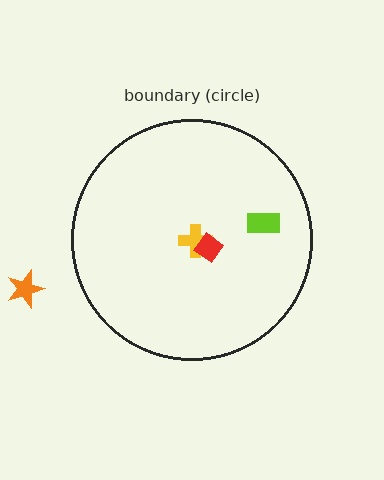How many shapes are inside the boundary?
3 inside, 1 outside.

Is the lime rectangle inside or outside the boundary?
Inside.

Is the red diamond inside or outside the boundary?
Inside.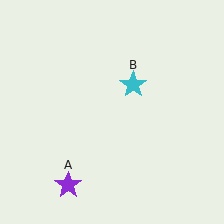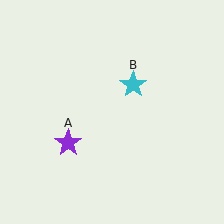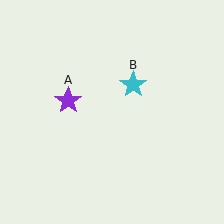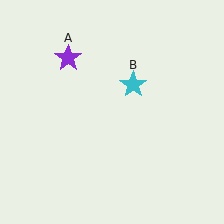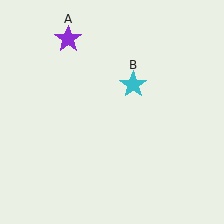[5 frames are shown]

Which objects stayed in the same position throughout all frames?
Cyan star (object B) remained stationary.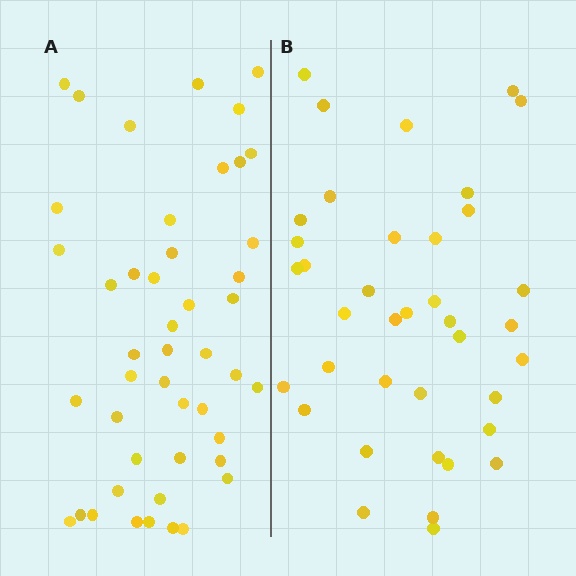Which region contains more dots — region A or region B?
Region A (the left region) has more dots.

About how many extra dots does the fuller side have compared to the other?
Region A has roughly 8 or so more dots than region B.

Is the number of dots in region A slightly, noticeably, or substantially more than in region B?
Region A has only slightly more — the two regions are fairly close. The ratio is roughly 1.2 to 1.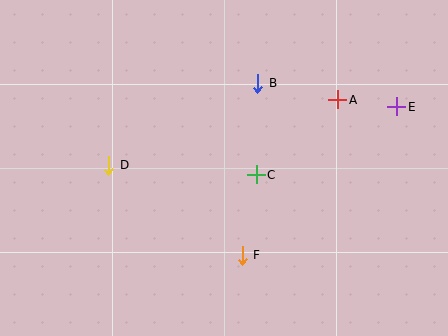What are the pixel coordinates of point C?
Point C is at (256, 175).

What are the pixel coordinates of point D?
Point D is at (109, 165).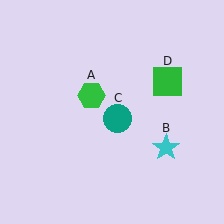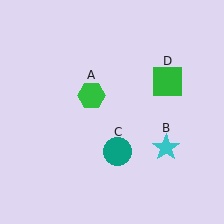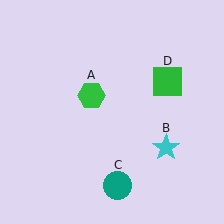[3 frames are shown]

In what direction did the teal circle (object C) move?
The teal circle (object C) moved down.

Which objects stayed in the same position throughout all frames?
Green hexagon (object A) and cyan star (object B) and green square (object D) remained stationary.